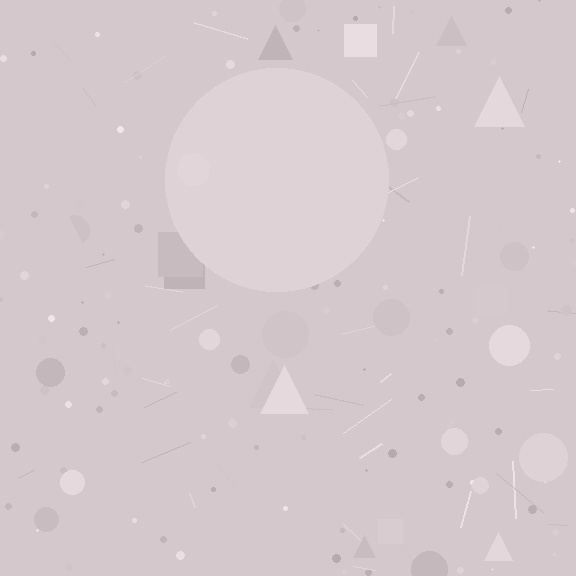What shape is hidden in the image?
A circle is hidden in the image.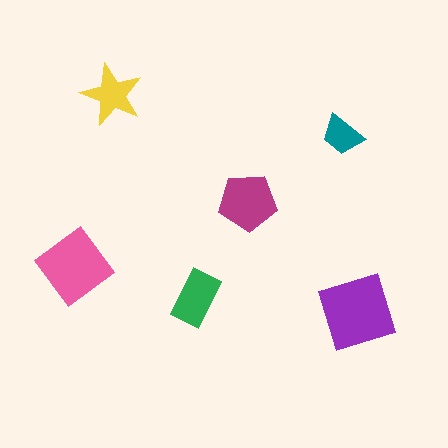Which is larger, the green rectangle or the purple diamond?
The purple diamond.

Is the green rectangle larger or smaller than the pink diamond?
Smaller.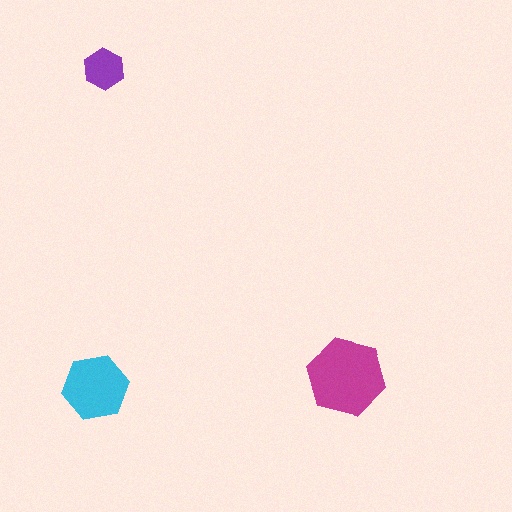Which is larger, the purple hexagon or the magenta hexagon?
The magenta one.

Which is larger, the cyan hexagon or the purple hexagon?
The cyan one.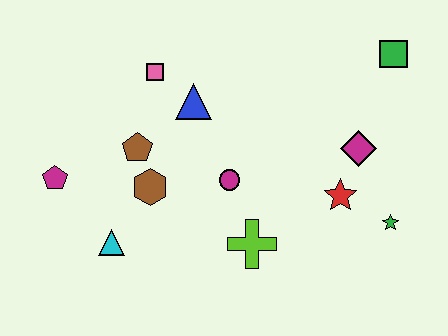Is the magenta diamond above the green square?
No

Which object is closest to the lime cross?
The magenta circle is closest to the lime cross.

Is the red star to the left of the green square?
Yes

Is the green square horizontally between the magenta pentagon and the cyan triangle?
No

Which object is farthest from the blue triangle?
The green star is farthest from the blue triangle.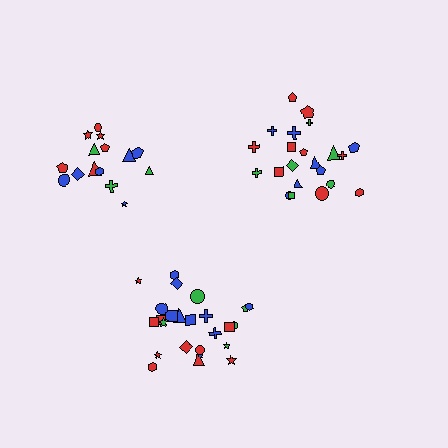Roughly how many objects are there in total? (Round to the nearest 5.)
Roughly 60 objects in total.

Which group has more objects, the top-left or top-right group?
The top-right group.